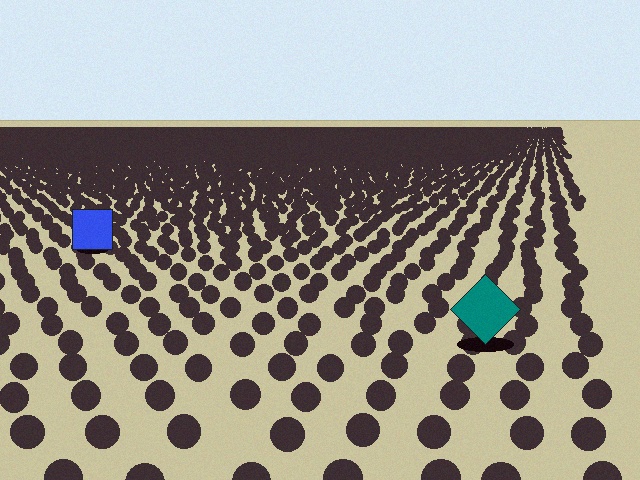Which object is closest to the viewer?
The teal diamond is closest. The texture marks near it are larger and more spread out.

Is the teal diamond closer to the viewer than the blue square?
Yes. The teal diamond is closer — you can tell from the texture gradient: the ground texture is coarser near it.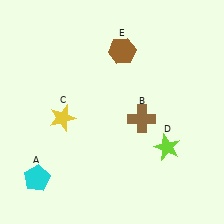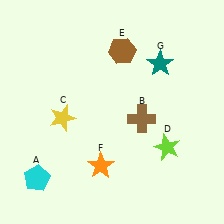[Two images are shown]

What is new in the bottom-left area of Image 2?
An orange star (F) was added in the bottom-left area of Image 2.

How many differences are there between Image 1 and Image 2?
There are 2 differences between the two images.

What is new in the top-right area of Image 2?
A teal star (G) was added in the top-right area of Image 2.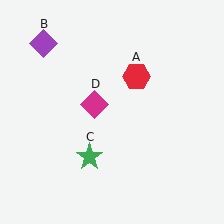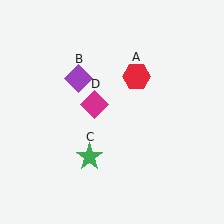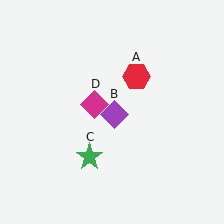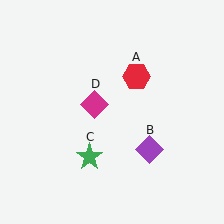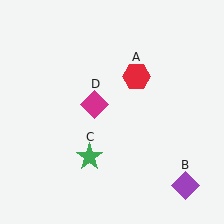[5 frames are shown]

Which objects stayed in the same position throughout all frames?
Red hexagon (object A) and green star (object C) and magenta diamond (object D) remained stationary.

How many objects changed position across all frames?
1 object changed position: purple diamond (object B).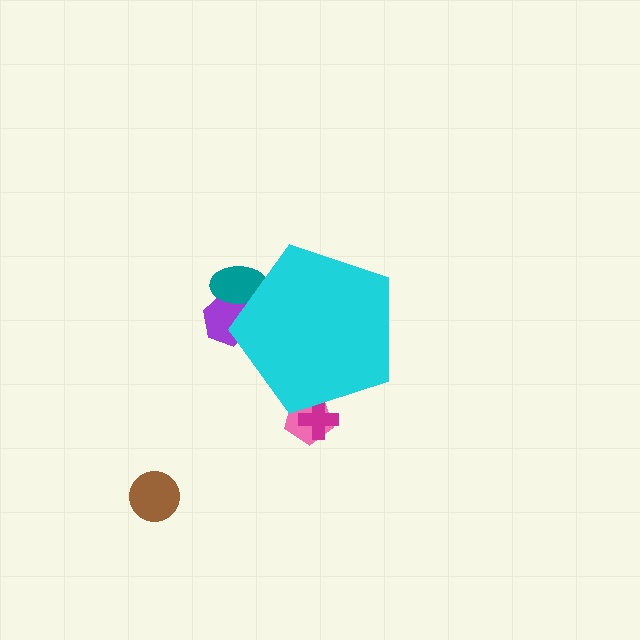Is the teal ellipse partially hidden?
Yes, the teal ellipse is partially hidden behind the cyan pentagon.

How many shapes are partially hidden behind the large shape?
4 shapes are partially hidden.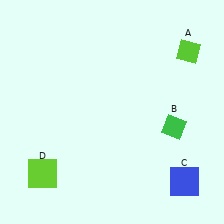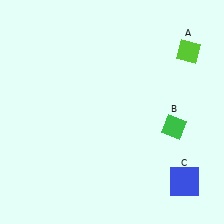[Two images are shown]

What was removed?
The lime square (D) was removed in Image 2.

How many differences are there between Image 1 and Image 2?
There is 1 difference between the two images.